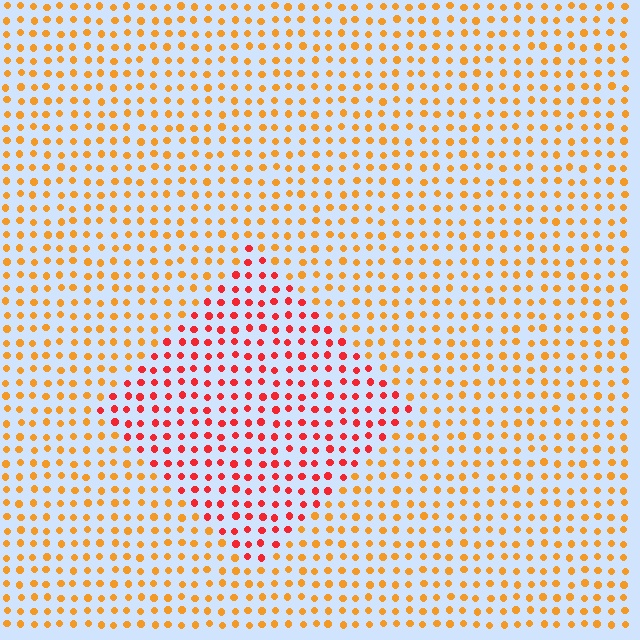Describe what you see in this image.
The image is filled with small orange elements in a uniform arrangement. A diamond-shaped region is visible where the elements are tinted to a slightly different hue, forming a subtle color boundary.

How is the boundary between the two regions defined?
The boundary is defined purely by a slight shift in hue (about 38 degrees). Spacing, size, and orientation are identical on both sides.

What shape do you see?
I see a diamond.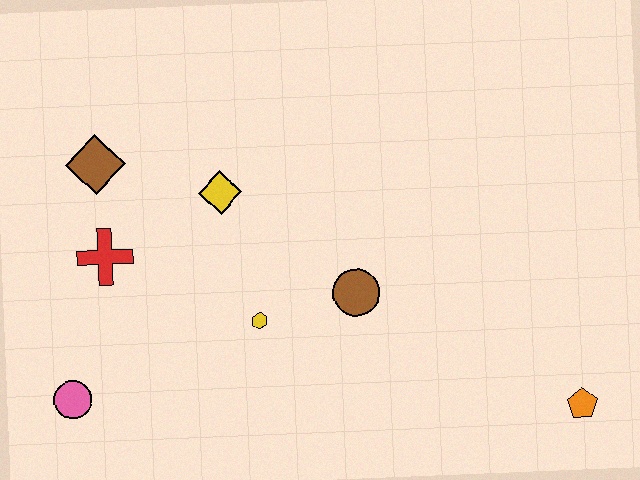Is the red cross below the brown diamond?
Yes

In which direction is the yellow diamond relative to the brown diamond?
The yellow diamond is to the right of the brown diamond.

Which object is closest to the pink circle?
The red cross is closest to the pink circle.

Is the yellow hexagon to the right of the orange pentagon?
No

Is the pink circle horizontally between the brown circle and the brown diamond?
No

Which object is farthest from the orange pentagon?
The brown diamond is farthest from the orange pentagon.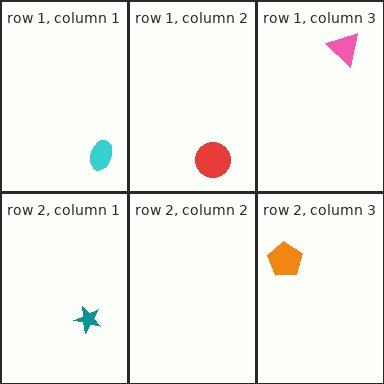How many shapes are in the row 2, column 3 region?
1.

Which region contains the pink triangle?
The row 1, column 3 region.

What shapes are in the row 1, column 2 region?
The red circle.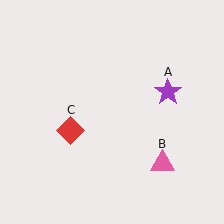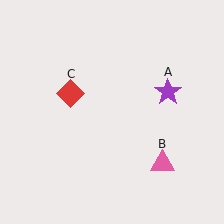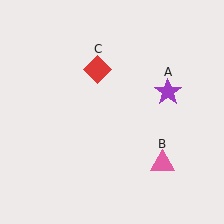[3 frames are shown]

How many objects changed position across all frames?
1 object changed position: red diamond (object C).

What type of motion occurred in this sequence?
The red diamond (object C) rotated clockwise around the center of the scene.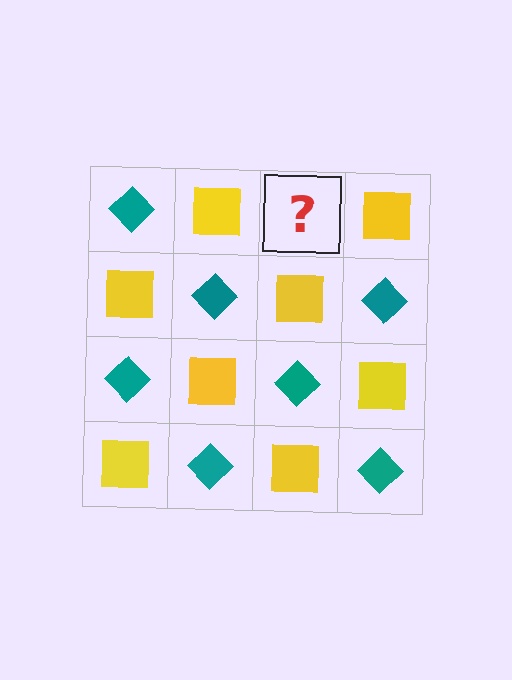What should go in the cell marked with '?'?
The missing cell should contain a teal diamond.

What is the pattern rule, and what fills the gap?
The rule is that it alternates teal diamond and yellow square in a checkerboard pattern. The gap should be filled with a teal diamond.